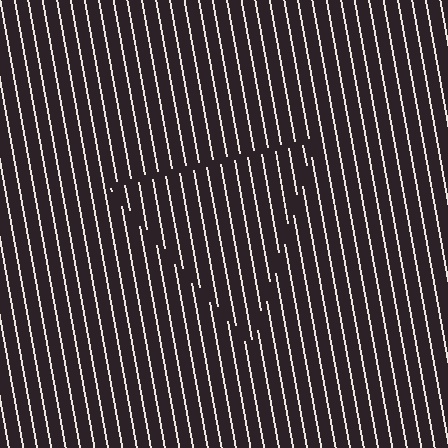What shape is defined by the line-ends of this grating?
An illusory triangle. The interior of the shape contains the same grating, shifted by half a period — the contour is defined by the phase discontinuity where line-ends from the inner and outer gratings abut.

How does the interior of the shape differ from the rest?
The interior of the shape contains the same grating, shifted by half a period — the contour is defined by the phase discontinuity where line-ends from the inner and outer gratings abut.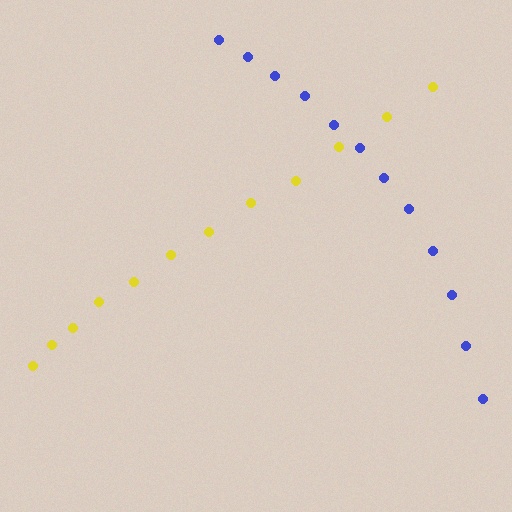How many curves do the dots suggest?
There are 2 distinct paths.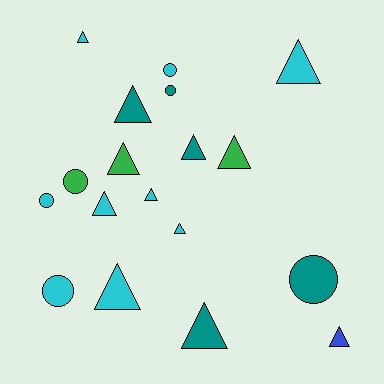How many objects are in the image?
There are 18 objects.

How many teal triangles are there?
There are 3 teal triangles.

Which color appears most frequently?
Cyan, with 9 objects.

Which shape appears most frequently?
Triangle, with 12 objects.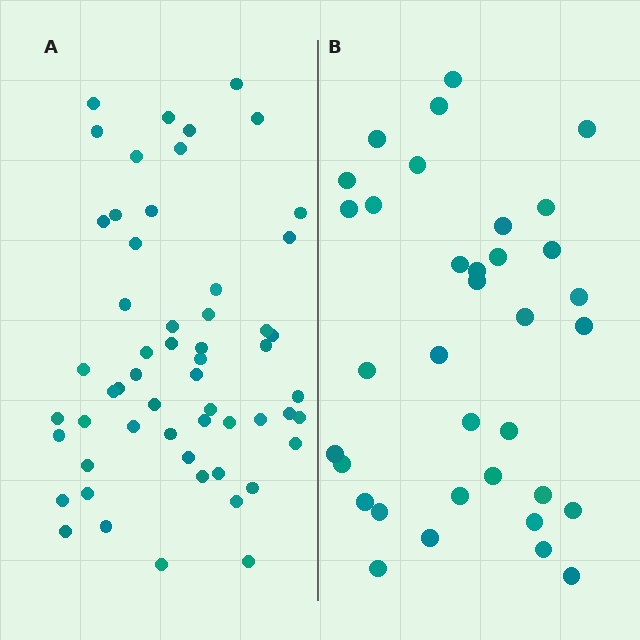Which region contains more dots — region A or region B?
Region A (the left region) has more dots.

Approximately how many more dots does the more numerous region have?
Region A has approximately 20 more dots than region B.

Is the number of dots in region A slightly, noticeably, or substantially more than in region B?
Region A has substantially more. The ratio is roughly 1.6 to 1.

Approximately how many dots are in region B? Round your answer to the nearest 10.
About 40 dots. (The exact count is 35, which rounds to 40.)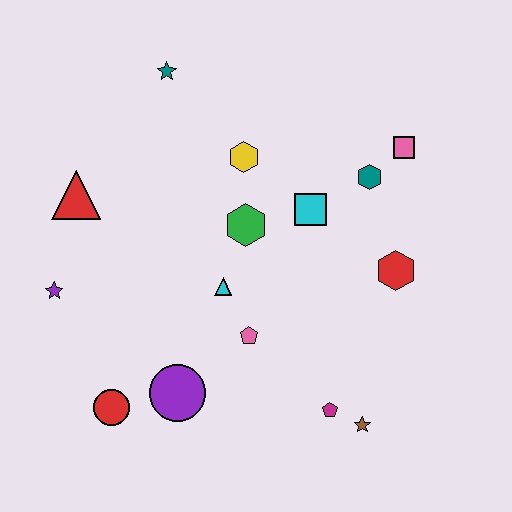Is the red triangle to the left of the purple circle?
Yes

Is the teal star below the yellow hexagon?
No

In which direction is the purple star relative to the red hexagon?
The purple star is to the left of the red hexagon.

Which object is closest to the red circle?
The purple circle is closest to the red circle.